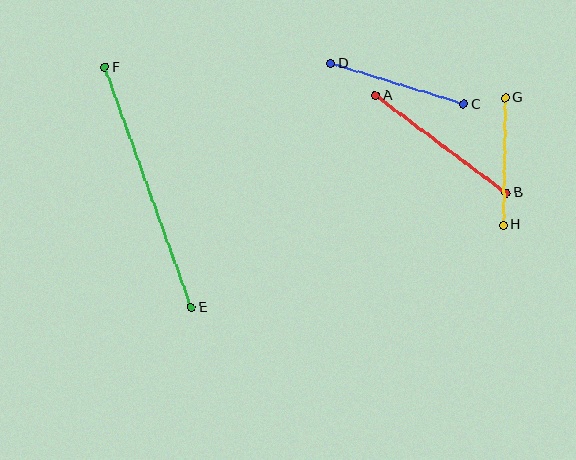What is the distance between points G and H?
The distance is approximately 128 pixels.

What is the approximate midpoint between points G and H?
The midpoint is at approximately (504, 161) pixels.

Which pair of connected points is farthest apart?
Points E and F are farthest apart.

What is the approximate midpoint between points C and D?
The midpoint is at approximately (398, 84) pixels.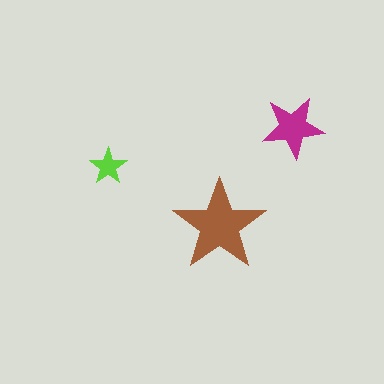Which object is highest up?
The magenta star is topmost.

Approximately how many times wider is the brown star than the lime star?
About 2.5 times wider.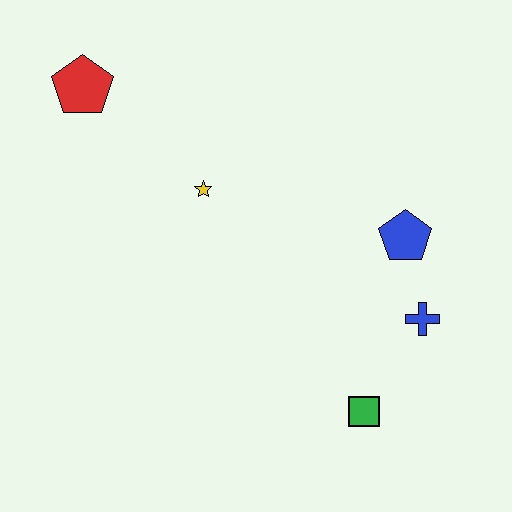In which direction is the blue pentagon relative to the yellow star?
The blue pentagon is to the right of the yellow star.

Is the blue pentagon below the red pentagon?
Yes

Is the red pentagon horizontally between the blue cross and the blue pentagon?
No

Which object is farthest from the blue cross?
The red pentagon is farthest from the blue cross.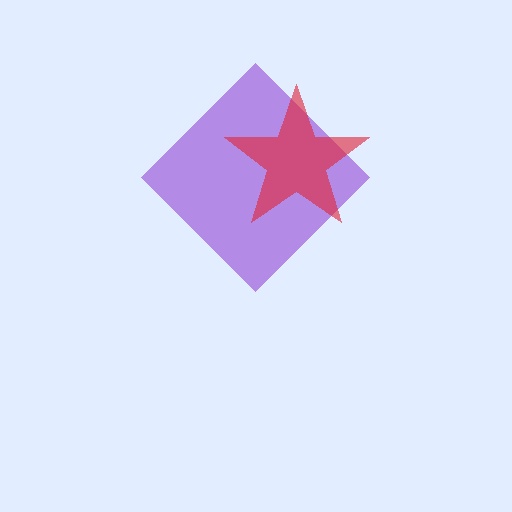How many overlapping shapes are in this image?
There are 2 overlapping shapes in the image.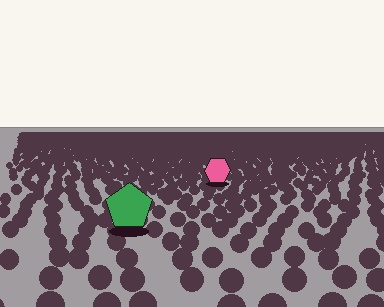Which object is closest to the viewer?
The green pentagon is closest. The texture marks near it are larger and more spread out.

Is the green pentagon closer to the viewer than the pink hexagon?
Yes. The green pentagon is closer — you can tell from the texture gradient: the ground texture is coarser near it.